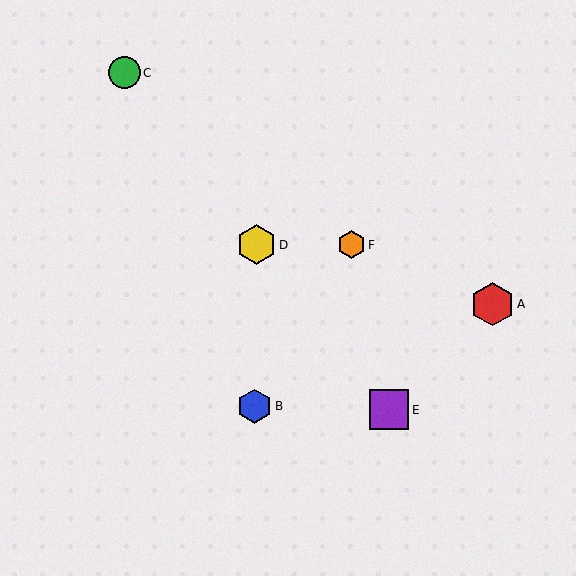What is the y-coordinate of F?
Object F is at y≈245.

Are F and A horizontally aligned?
No, F is at y≈245 and A is at y≈304.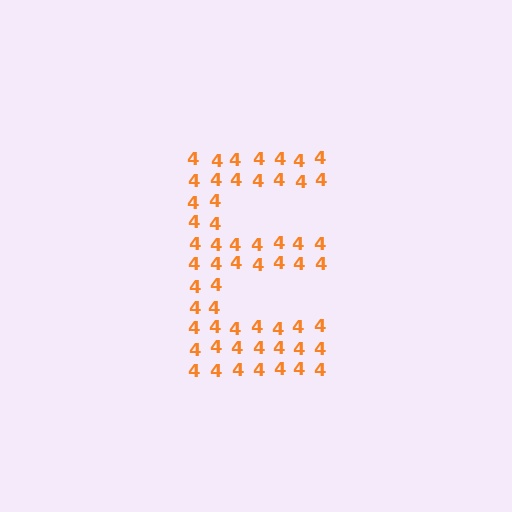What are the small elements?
The small elements are digit 4's.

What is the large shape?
The large shape is the letter E.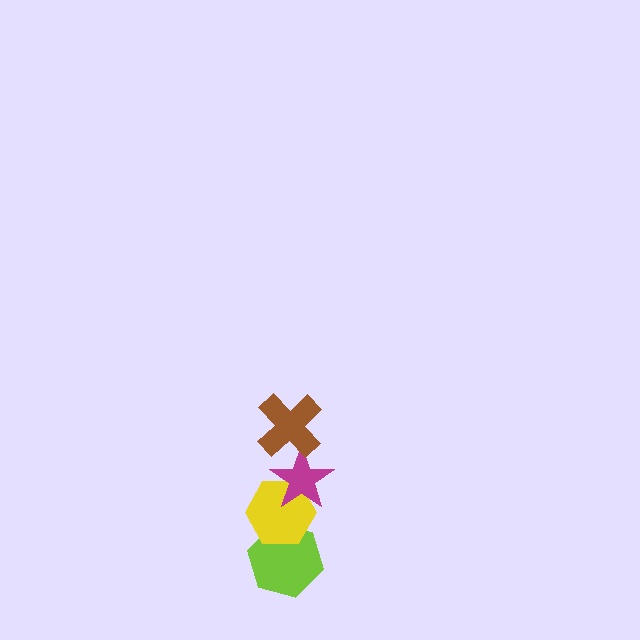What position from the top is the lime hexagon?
The lime hexagon is 4th from the top.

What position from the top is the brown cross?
The brown cross is 1st from the top.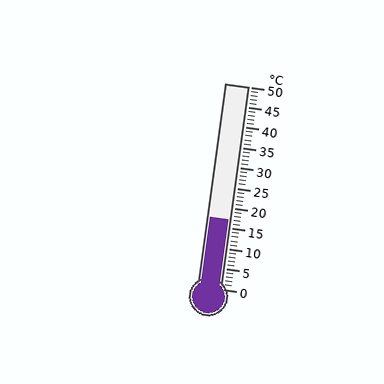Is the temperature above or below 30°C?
The temperature is below 30°C.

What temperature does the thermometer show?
The thermometer shows approximately 17°C.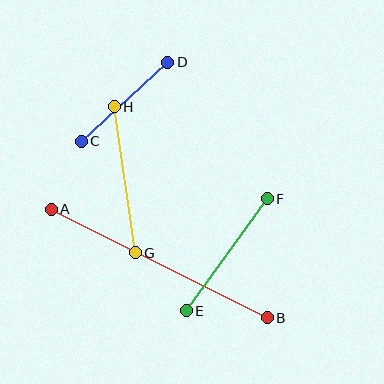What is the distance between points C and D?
The distance is approximately 117 pixels.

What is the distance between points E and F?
The distance is approximately 138 pixels.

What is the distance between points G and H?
The distance is approximately 148 pixels.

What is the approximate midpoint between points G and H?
The midpoint is at approximately (125, 180) pixels.